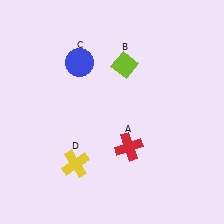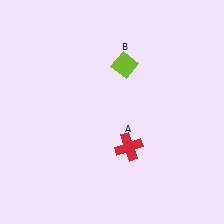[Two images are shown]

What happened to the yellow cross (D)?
The yellow cross (D) was removed in Image 2. It was in the bottom-left area of Image 1.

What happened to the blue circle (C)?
The blue circle (C) was removed in Image 2. It was in the top-left area of Image 1.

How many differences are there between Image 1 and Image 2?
There are 2 differences between the two images.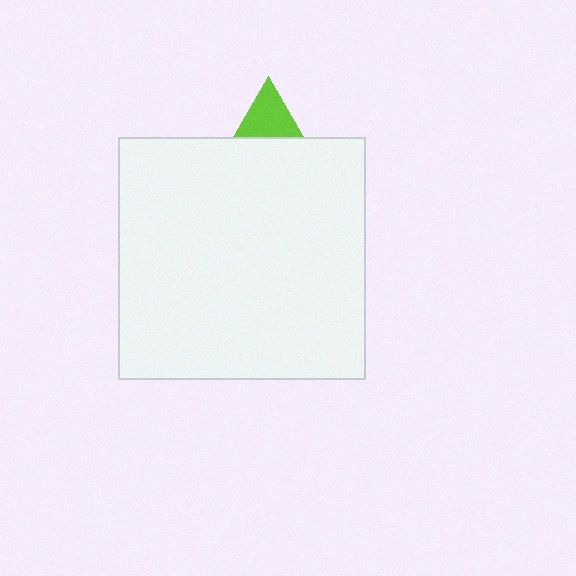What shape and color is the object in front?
The object in front is a white rectangle.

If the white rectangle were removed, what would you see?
You would see the complete lime triangle.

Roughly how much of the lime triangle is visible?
A small part of it is visible (roughly 31%).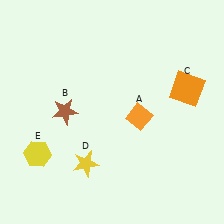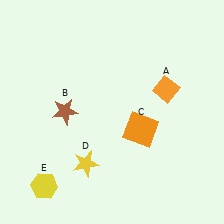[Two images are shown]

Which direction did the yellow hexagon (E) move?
The yellow hexagon (E) moved down.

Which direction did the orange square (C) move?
The orange square (C) moved left.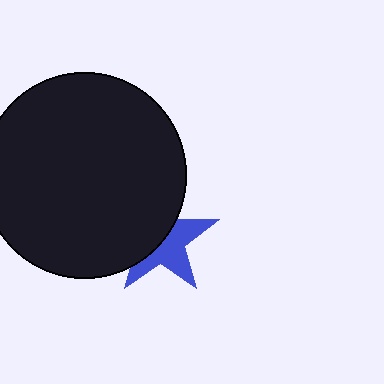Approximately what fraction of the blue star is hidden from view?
Roughly 51% of the blue star is hidden behind the black circle.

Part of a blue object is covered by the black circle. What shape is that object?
It is a star.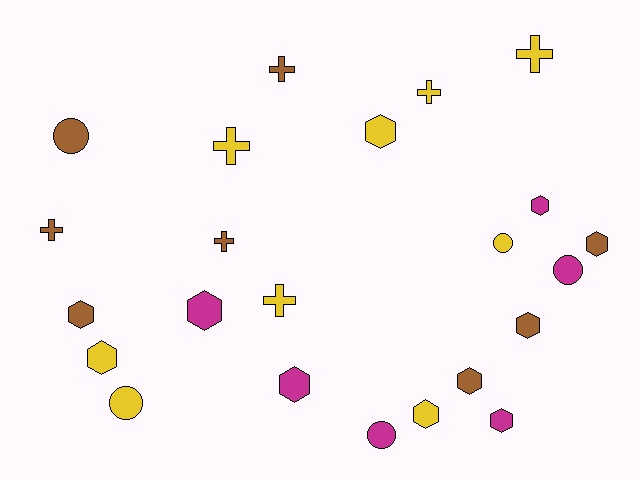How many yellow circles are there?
There are 2 yellow circles.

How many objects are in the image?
There are 23 objects.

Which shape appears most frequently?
Hexagon, with 11 objects.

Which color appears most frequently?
Yellow, with 9 objects.